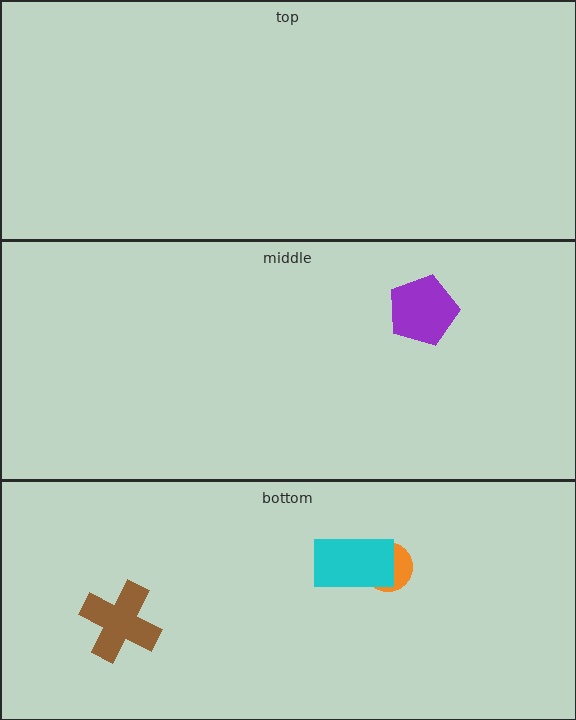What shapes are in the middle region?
The purple pentagon.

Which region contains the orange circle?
The bottom region.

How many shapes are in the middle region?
1.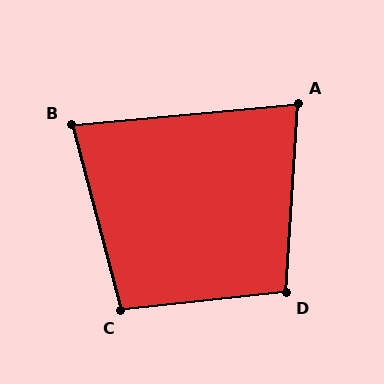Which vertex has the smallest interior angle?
B, at approximately 81 degrees.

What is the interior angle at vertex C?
Approximately 99 degrees (obtuse).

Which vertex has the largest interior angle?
D, at approximately 99 degrees.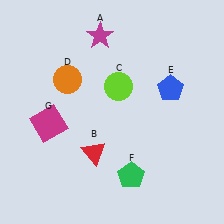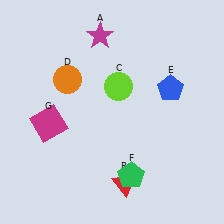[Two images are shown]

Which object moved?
The red triangle (B) moved down.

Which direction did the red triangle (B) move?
The red triangle (B) moved down.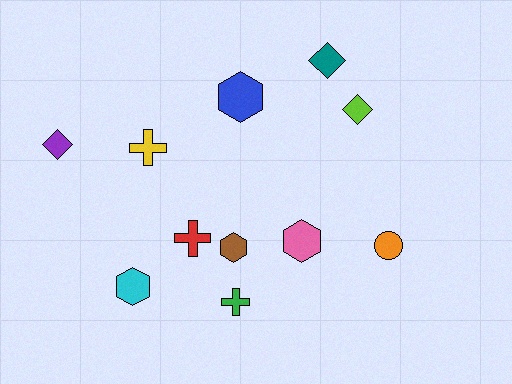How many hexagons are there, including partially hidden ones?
There are 4 hexagons.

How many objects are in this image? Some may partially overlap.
There are 11 objects.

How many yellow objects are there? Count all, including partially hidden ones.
There is 1 yellow object.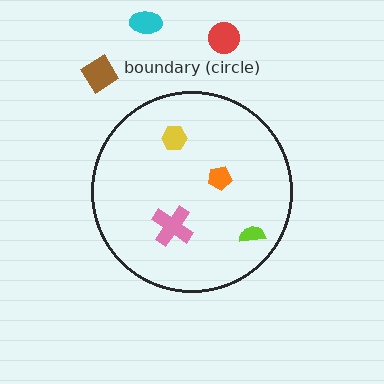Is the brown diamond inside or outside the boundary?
Outside.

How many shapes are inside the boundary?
4 inside, 3 outside.